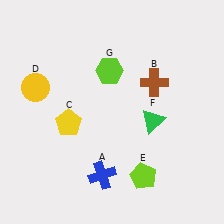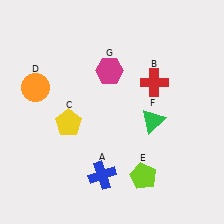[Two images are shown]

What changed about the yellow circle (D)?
In Image 1, D is yellow. In Image 2, it changed to orange.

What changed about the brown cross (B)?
In Image 1, B is brown. In Image 2, it changed to red.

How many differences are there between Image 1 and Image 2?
There are 3 differences between the two images.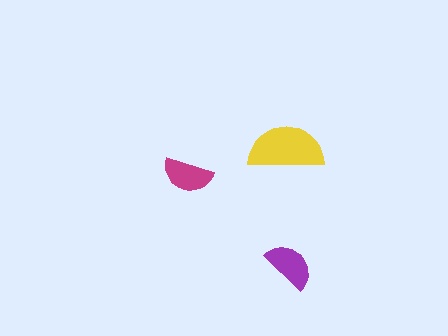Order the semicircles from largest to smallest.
the yellow one, the purple one, the magenta one.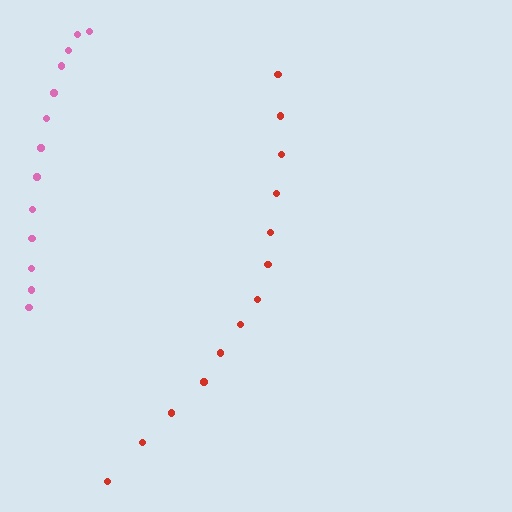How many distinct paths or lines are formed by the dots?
There are 2 distinct paths.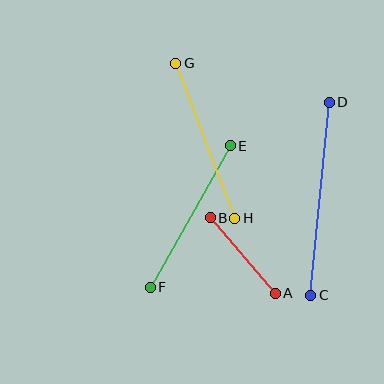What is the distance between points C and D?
The distance is approximately 194 pixels.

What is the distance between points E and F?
The distance is approximately 162 pixels.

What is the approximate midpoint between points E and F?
The midpoint is at approximately (190, 216) pixels.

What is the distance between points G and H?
The distance is approximately 166 pixels.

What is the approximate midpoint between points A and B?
The midpoint is at approximately (243, 255) pixels.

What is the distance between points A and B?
The distance is approximately 100 pixels.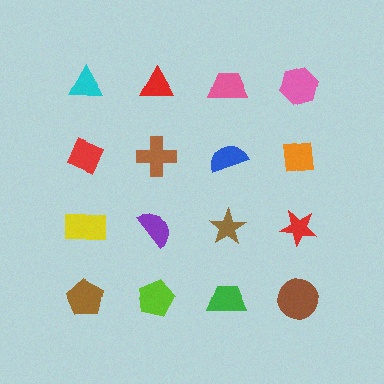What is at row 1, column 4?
A pink hexagon.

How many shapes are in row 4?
4 shapes.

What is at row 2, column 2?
A brown cross.